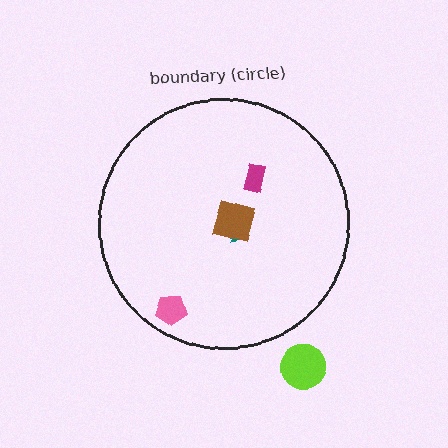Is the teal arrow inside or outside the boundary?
Inside.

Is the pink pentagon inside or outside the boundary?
Inside.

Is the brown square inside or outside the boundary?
Inside.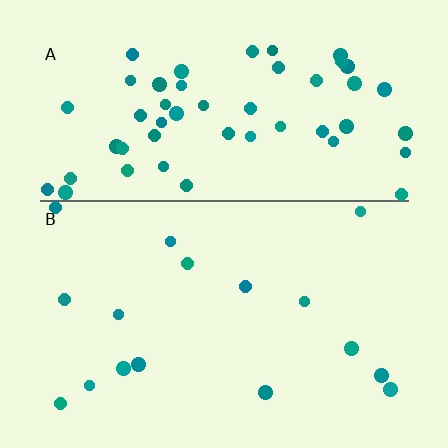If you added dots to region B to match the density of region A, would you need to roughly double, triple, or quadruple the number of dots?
Approximately triple.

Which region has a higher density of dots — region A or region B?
A (the top).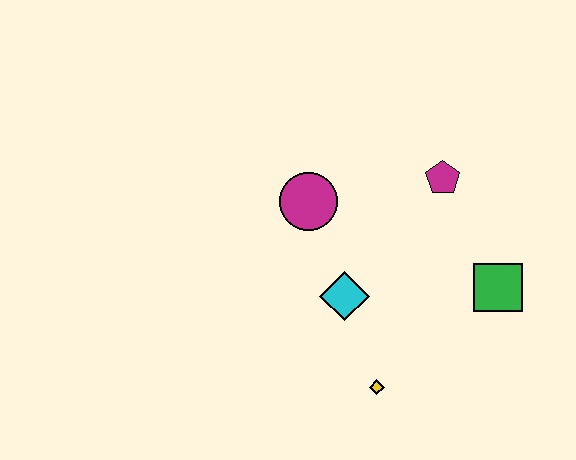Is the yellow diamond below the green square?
Yes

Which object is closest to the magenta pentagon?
The green square is closest to the magenta pentagon.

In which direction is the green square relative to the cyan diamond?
The green square is to the right of the cyan diamond.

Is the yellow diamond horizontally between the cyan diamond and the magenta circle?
No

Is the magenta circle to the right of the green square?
No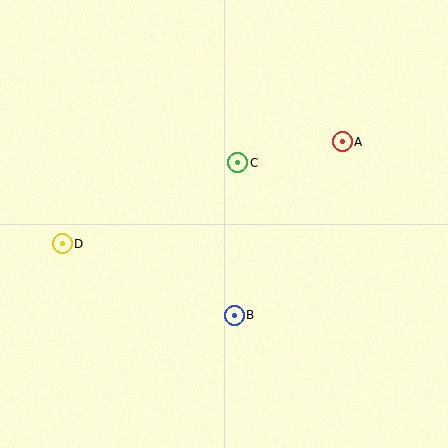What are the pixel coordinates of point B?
Point B is at (234, 315).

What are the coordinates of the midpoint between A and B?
The midpoint between A and B is at (288, 229).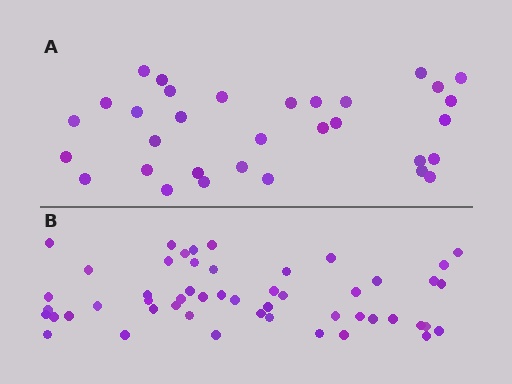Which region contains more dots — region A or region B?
Region B (the bottom region) has more dots.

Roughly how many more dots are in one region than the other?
Region B has approximately 20 more dots than region A.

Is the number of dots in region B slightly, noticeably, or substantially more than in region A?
Region B has substantially more. The ratio is roughly 1.6 to 1.